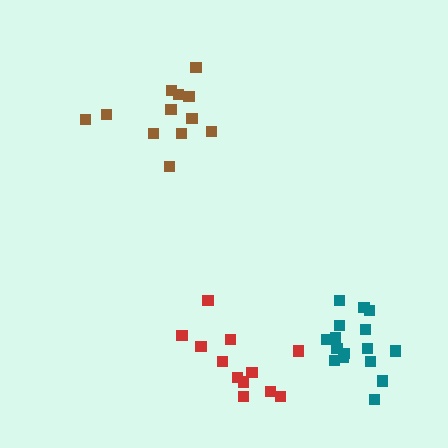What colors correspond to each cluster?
The clusters are colored: brown, red, teal.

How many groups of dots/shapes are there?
There are 3 groups.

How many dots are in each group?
Group 1: 12 dots, Group 2: 12 dots, Group 3: 16 dots (40 total).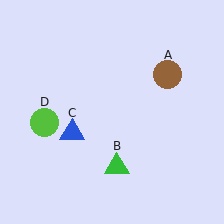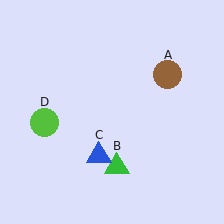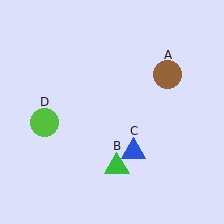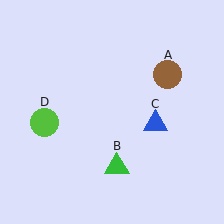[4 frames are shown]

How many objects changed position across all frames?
1 object changed position: blue triangle (object C).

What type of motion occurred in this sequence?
The blue triangle (object C) rotated counterclockwise around the center of the scene.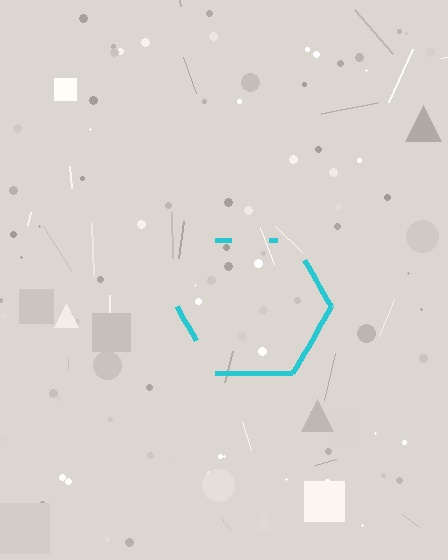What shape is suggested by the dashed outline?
The dashed outline suggests a hexagon.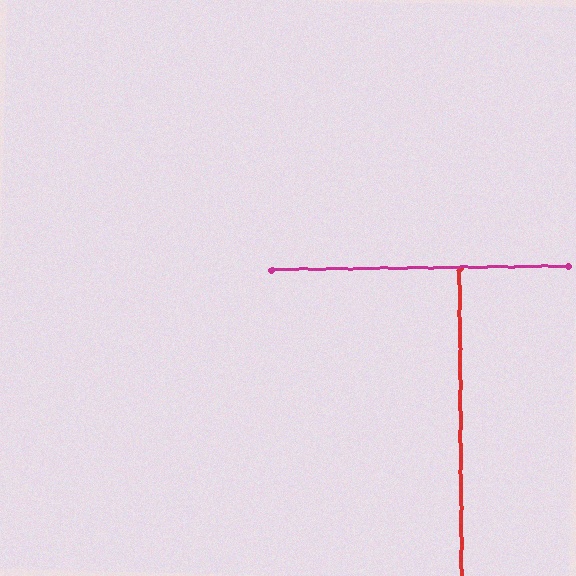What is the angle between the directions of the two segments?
Approximately 90 degrees.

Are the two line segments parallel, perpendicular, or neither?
Perpendicular — they meet at approximately 90°.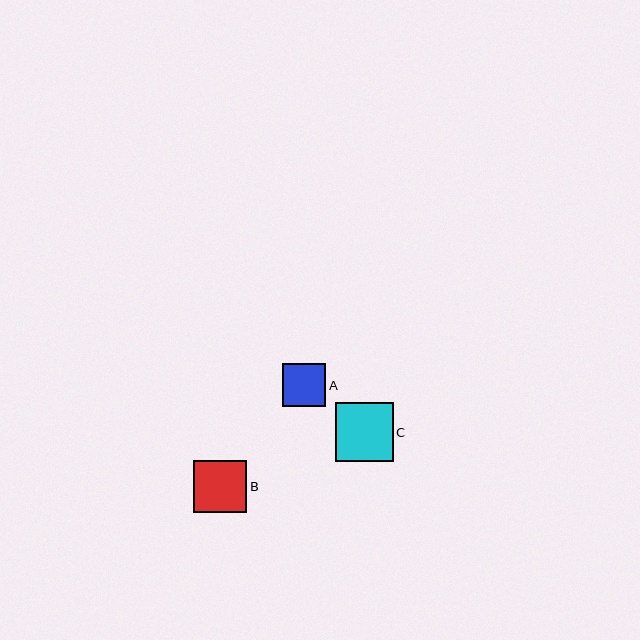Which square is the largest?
Square C is the largest with a size of approximately 58 pixels.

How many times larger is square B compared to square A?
Square B is approximately 1.2 times the size of square A.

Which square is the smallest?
Square A is the smallest with a size of approximately 43 pixels.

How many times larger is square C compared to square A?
Square C is approximately 1.3 times the size of square A.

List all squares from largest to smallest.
From largest to smallest: C, B, A.